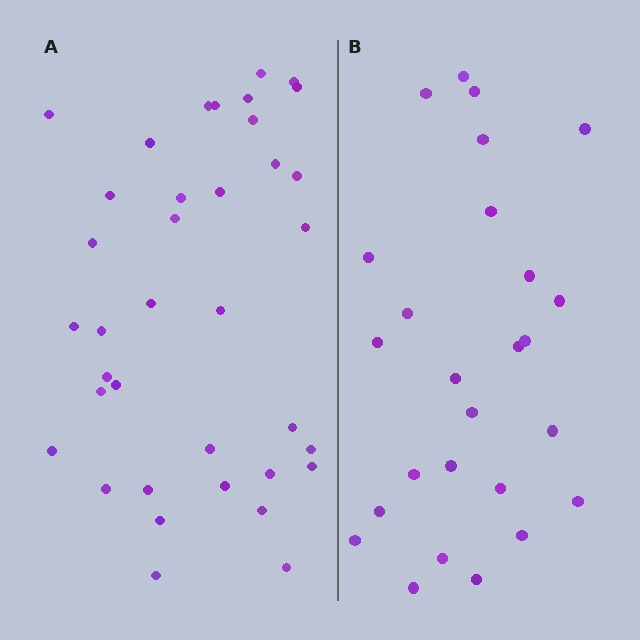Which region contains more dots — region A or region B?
Region A (the left region) has more dots.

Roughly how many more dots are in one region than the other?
Region A has roughly 12 or so more dots than region B.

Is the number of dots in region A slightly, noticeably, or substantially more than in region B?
Region A has noticeably more, but not dramatically so. The ratio is roughly 1.4 to 1.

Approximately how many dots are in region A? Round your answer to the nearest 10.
About 40 dots. (The exact count is 37, which rounds to 40.)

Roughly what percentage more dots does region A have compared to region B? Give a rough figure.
About 40% more.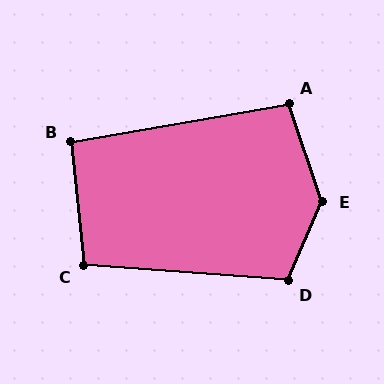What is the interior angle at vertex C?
Approximately 100 degrees (obtuse).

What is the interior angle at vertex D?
Approximately 109 degrees (obtuse).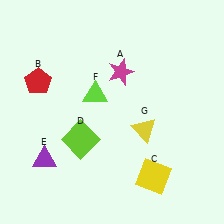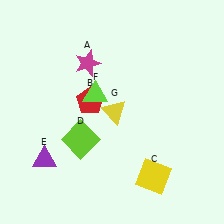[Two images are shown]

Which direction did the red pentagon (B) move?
The red pentagon (B) moved right.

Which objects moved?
The objects that moved are: the magenta star (A), the red pentagon (B), the yellow triangle (G).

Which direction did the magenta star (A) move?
The magenta star (A) moved left.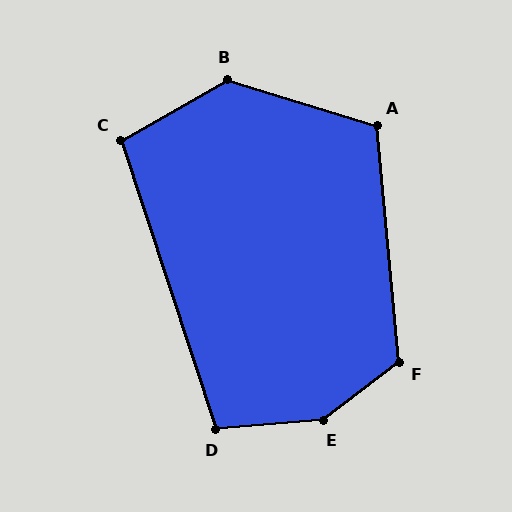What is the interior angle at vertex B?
Approximately 134 degrees (obtuse).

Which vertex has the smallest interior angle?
C, at approximately 101 degrees.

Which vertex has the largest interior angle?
E, at approximately 147 degrees.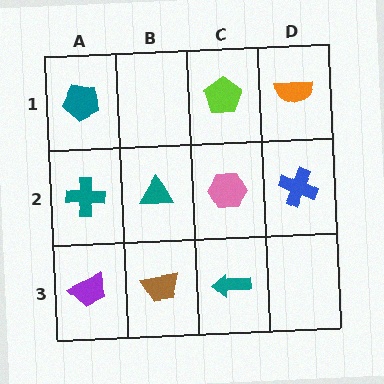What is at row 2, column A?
A teal cross.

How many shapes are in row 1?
3 shapes.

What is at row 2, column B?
A teal triangle.